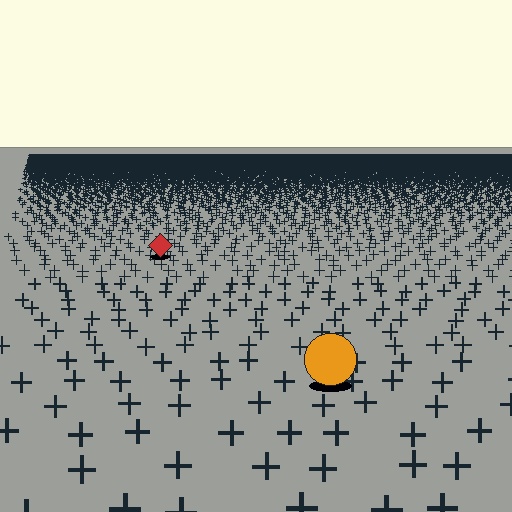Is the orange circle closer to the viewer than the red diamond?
Yes. The orange circle is closer — you can tell from the texture gradient: the ground texture is coarser near it.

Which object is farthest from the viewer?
The red diamond is farthest from the viewer. It appears smaller and the ground texture around it is denser.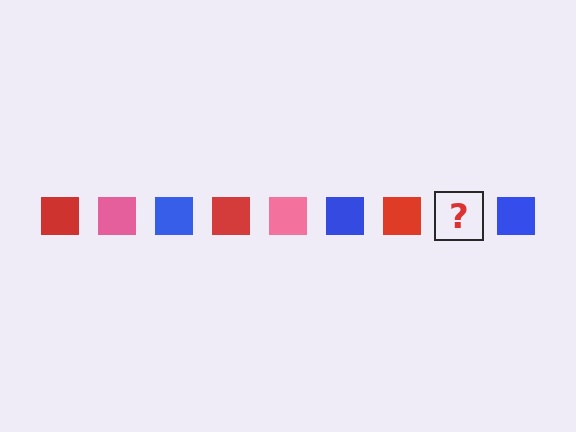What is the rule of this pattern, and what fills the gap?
The rule is that the pattern cycles through red, pink, blue squares. The gap should be filled with a pink square.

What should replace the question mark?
The question mark should be replaced with a pink square.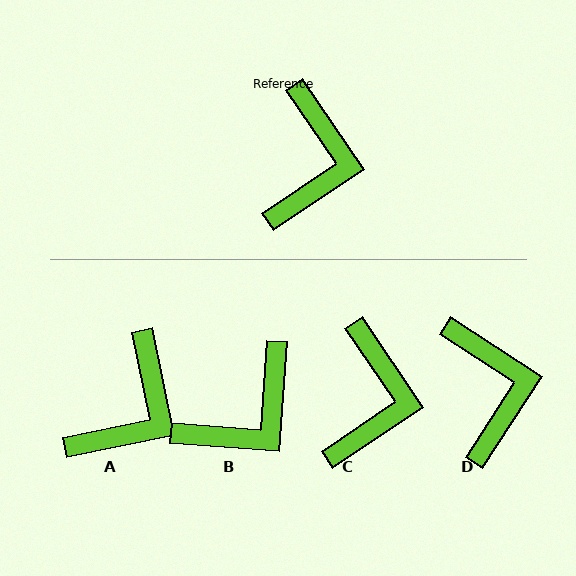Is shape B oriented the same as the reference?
No, it is off by about 38 degrees.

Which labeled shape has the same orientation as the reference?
C.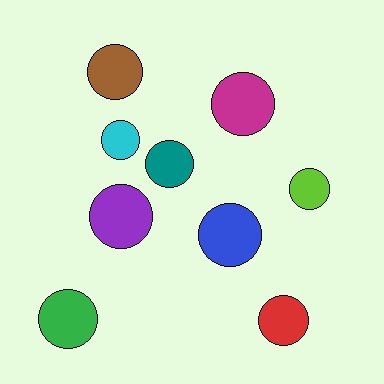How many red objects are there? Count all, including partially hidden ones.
There is 1 red object.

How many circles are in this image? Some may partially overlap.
There are 9 circles.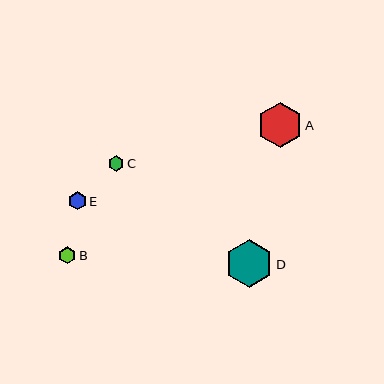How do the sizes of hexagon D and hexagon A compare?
Hexagon D and hexagon A are approximately the same size.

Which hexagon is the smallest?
Hexagon C is the smallest with a size of approximately 16 pixels.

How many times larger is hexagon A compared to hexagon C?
Hexagon A is approximately 2.9 times the size of hexagon C.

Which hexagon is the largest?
Hexagon D is the largest with a size of approximately 48 pixels.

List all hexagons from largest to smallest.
From largest to smallest: D, A, E, B, C.